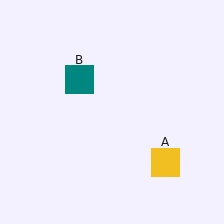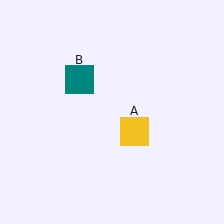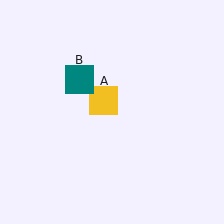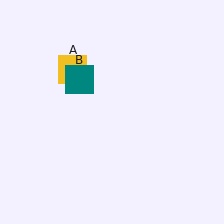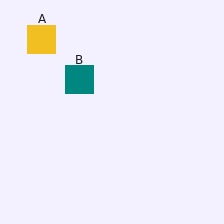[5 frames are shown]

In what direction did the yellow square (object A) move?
The yellow square (object A) moved up and to the left.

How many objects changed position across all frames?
1 object changed position: yellow square (object A).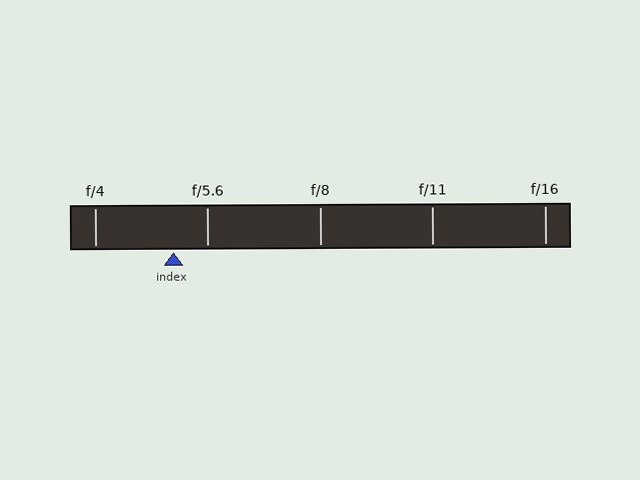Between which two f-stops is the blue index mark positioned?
The index mark is between f/4 and f/5.6.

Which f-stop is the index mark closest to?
The index mark is closest to f/5.6.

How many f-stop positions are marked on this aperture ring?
There are 5 f-stop positions marked.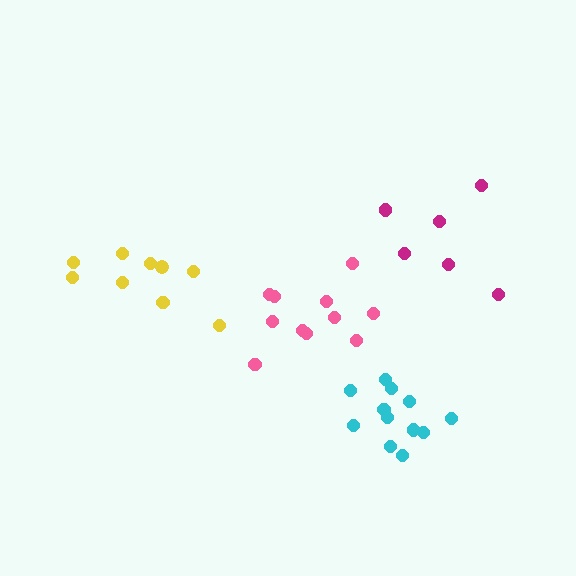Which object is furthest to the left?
The yellow cluster is leftmost.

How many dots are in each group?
Group 1: 9 dots, Group 2: 11 dots, Group 3: 6 dots, Group 4: 12 dots (38 total).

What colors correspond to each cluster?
The clusters are colored: yellow, pink, magenta, cyan.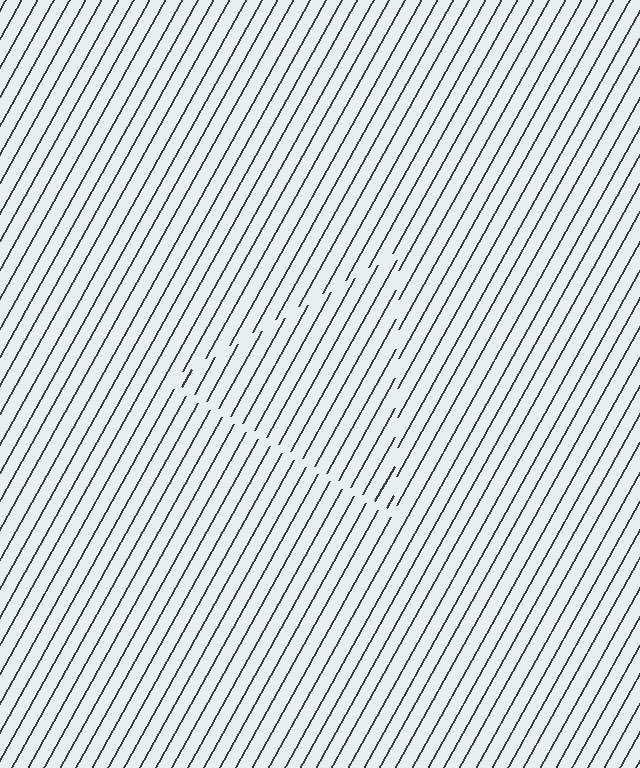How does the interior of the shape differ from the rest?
The interior of the shape contains the same grating, shifted by half a period — the contour is defined by the phase discontinuity where line-ends from the inner and outer gratings abut.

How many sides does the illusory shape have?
3 sides — the line-ends trace a triangle.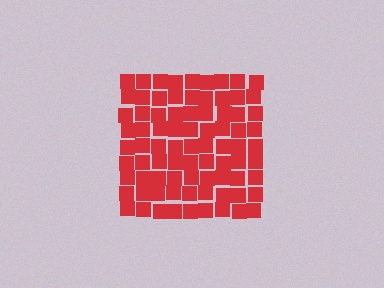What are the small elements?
The small elements are squares.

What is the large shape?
The large shape is a square.